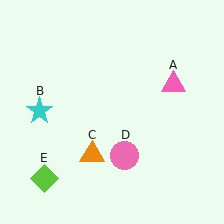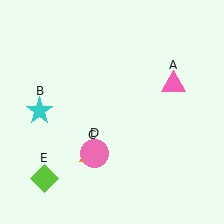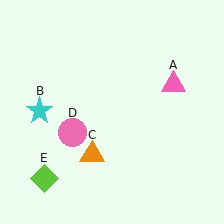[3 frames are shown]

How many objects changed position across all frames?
1 object changed position: pink circle (object D).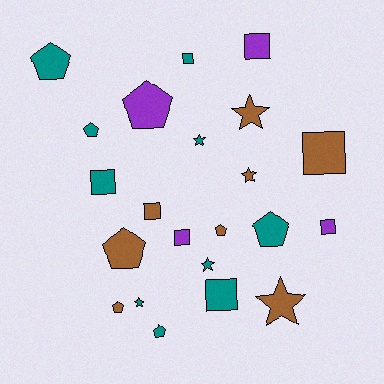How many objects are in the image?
There are 22 objects.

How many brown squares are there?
There are 2 brown squares.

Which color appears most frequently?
Teal, with 10 objects.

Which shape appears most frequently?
Pentagon, with 8 objects.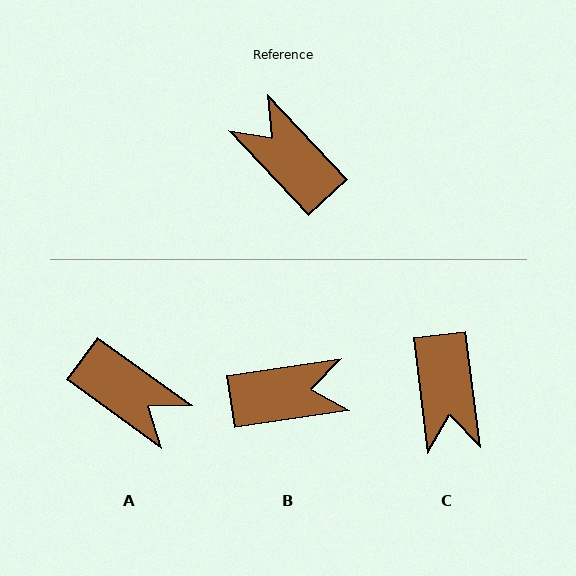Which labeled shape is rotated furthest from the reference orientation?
A, about 169 degrees away.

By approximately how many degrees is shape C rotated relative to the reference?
Approximately 144 degrees counter-clockwise.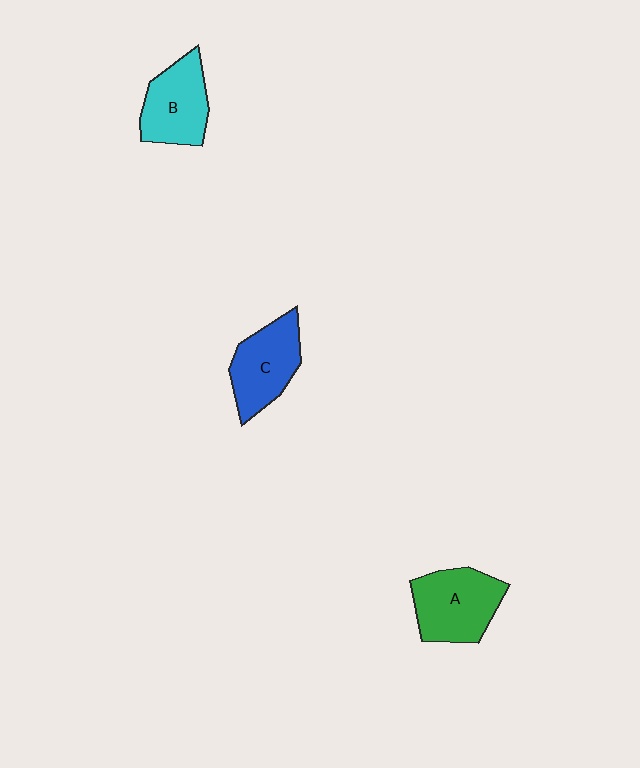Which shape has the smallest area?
Shape B (cyan).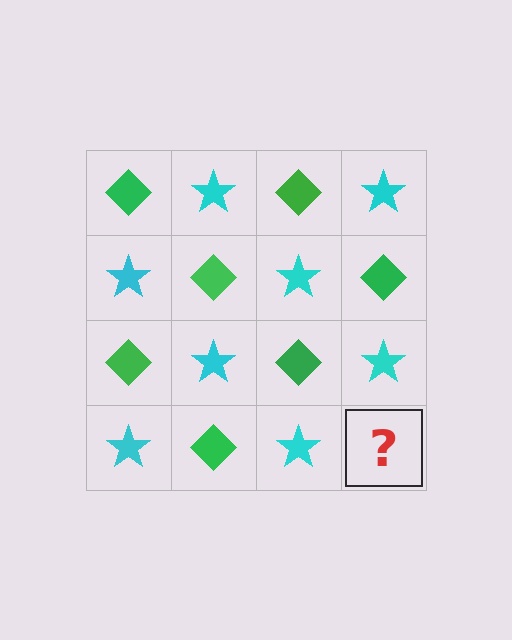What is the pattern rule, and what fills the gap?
The rule is that it alternates green diamond and cyan star in a checkerboard pattern. The gap should be filled with a green diamond.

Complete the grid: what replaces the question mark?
The question mark should be replaced with a green diamond.